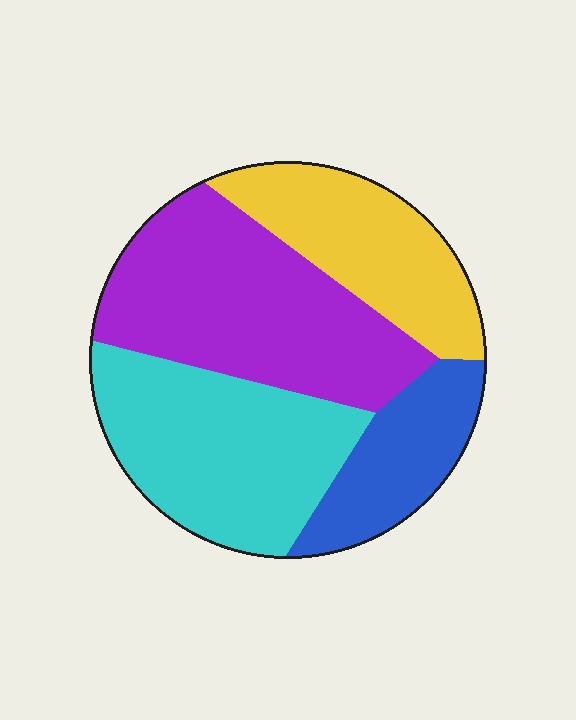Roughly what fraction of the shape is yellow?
Yellow takes up about one fifth (1/5) of the shape.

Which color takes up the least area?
Blue, at roughly 15%.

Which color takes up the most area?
Purple, at roughly 35%.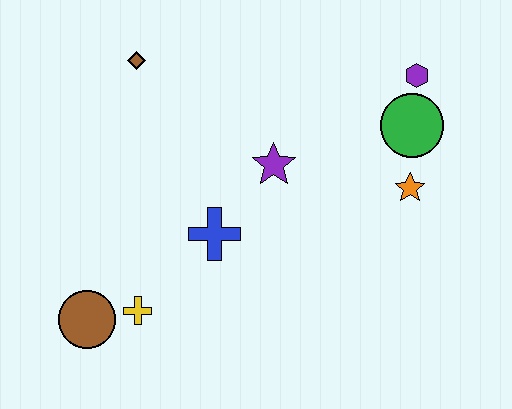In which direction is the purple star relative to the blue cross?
The purple star is above the blue cross.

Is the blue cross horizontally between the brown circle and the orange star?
Yes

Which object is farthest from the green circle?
The brown circle is farthest from the green circle.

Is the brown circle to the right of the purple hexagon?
No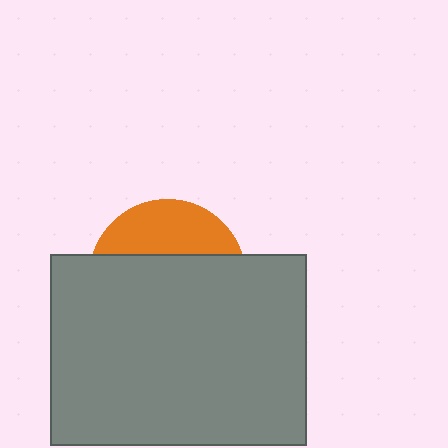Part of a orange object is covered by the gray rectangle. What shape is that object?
It is a circle.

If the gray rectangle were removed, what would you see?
You would see the complete orange circle.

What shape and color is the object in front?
The object in front is a gray rectangle.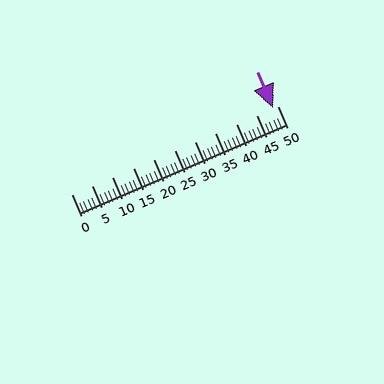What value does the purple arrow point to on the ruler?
The purple arrow points to approximately 49.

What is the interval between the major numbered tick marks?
The major tick marks are spaced 5 units apart.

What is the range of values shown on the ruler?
The ruler shows values from 0 to 50.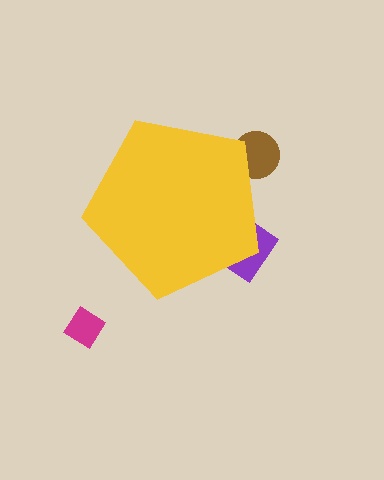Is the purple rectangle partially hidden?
Yes, the purple rectangle is partially hidden behind the yellow pentagon.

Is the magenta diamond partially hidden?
No, the magenta diamond is fully visible.